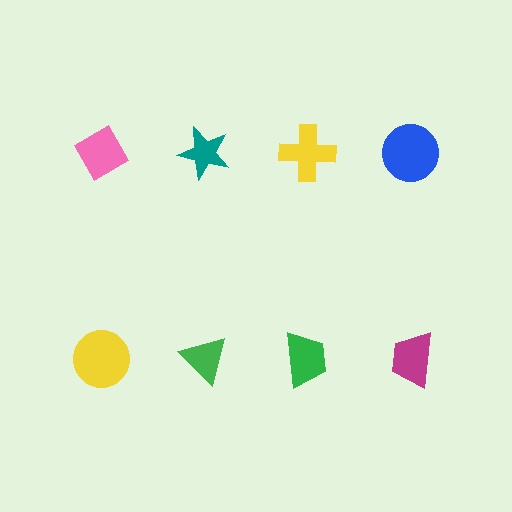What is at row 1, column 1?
A pink diamond.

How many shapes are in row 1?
4 shapes.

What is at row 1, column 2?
A teal star.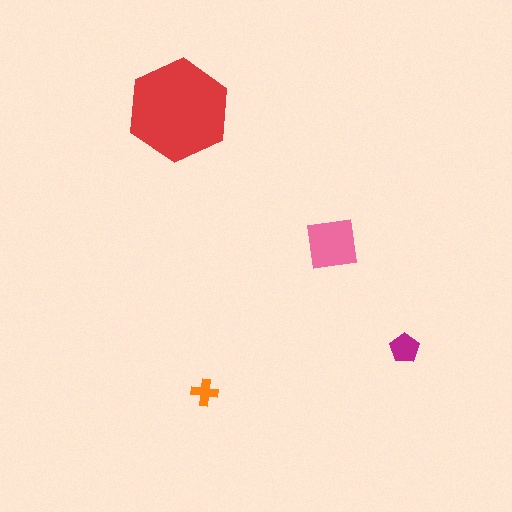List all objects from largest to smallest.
The red hexagon, the pink square, the magenta pentagon, the orange cross.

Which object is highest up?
The red hexagon is topmost.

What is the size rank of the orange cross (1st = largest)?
4th.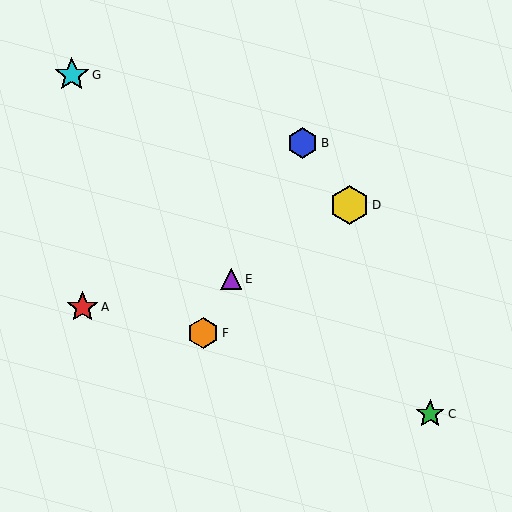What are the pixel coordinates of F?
Object F is at (203, 333).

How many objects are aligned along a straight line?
3 objects (B, E, F) are aligned along a straight line.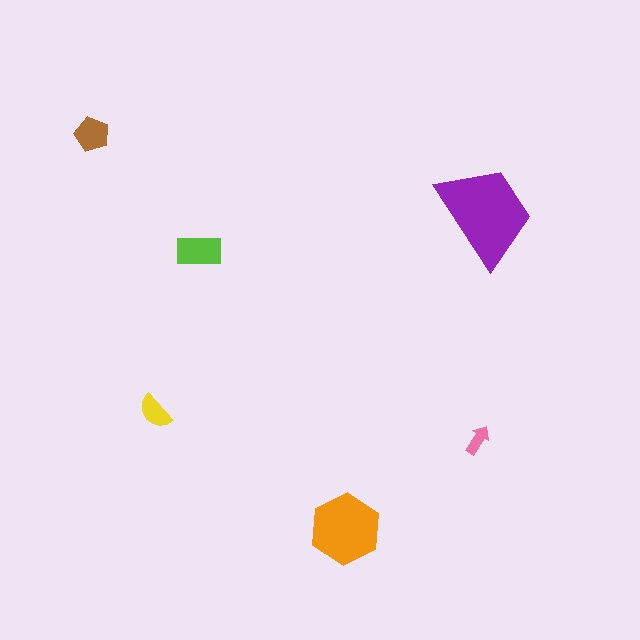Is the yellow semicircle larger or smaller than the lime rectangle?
Smaller.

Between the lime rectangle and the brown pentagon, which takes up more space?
The lime rectangle.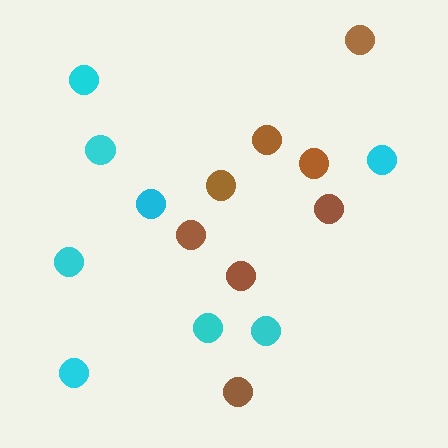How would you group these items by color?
There are 2 groups: one group of cyan circles (8) and one group of brown circles (8).